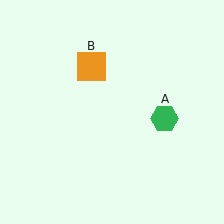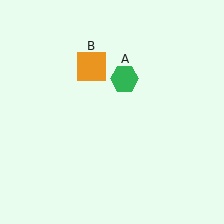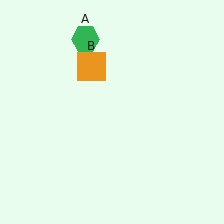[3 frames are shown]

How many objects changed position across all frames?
1 object changed position: green hexagon (object A).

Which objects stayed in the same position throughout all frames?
Orange square (object B) remained stationary.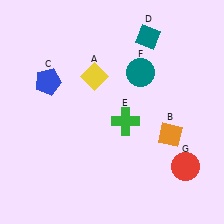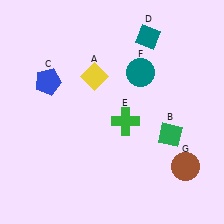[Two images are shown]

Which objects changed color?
B changed from orange to green. G changed from red to brown.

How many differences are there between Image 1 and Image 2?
There are 2 differences between the two images.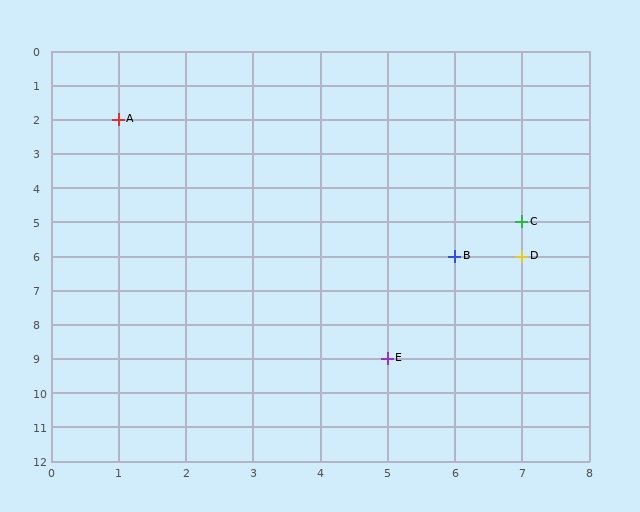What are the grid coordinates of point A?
Point A is at grid coordinates (1, 2).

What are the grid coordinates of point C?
Point C is at grid coordinates (7, 5).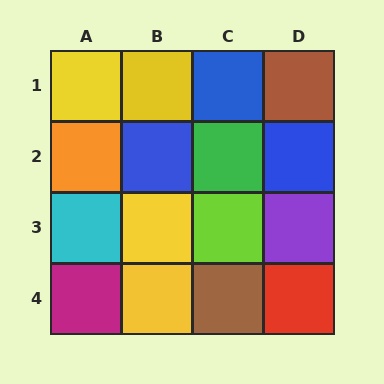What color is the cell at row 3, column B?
Yellow.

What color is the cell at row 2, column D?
Blue.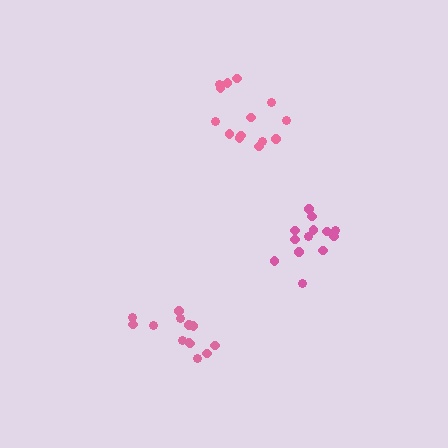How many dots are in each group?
Group 1: 14 dots, Group 2: 13 dots, Group 3: 13 dots (40 total).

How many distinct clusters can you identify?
There are 3 distinct clusters.